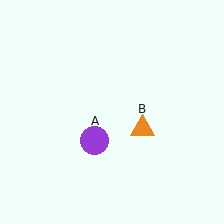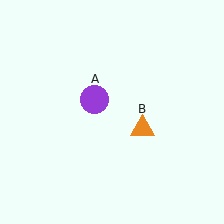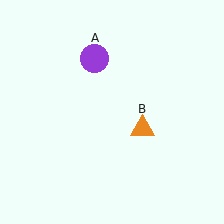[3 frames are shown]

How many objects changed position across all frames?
1 object changed position: purple circle (object A).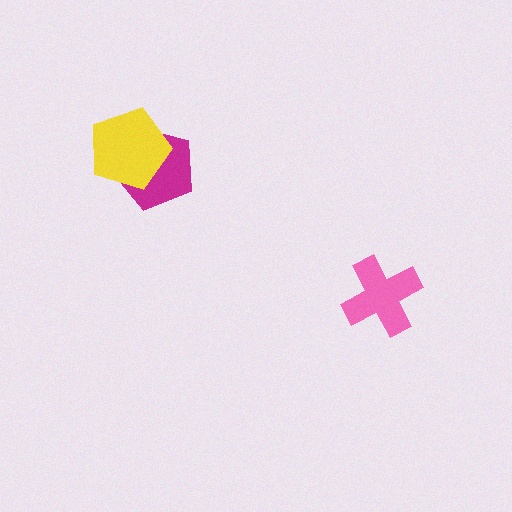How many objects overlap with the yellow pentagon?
1 object overlaps with the yellow pentagon.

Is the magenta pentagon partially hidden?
Yes, it is partially covered by another shape.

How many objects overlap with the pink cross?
0 objects overlap with the pink cross.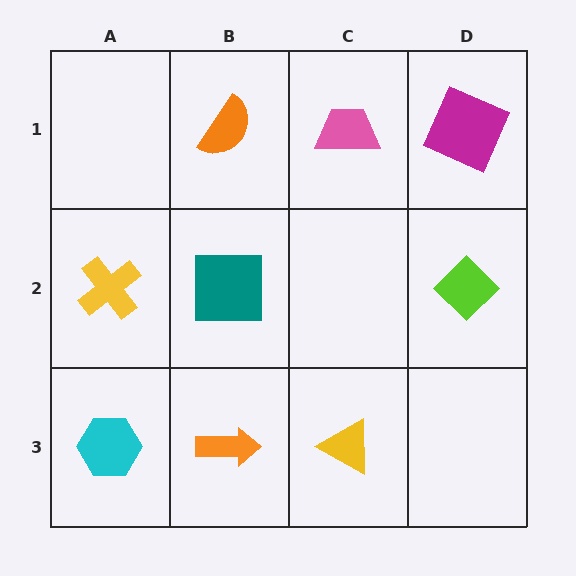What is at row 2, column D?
A lime diamond.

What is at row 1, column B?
An orange semicircle.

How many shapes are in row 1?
3 shapes.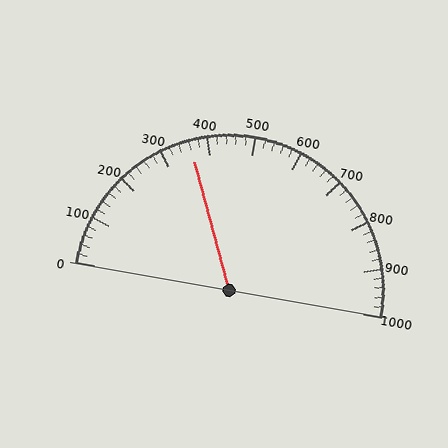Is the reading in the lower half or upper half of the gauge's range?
The reading is in the lower half of the range (0 to 1000).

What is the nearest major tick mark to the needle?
The nearest major tick mark is 400.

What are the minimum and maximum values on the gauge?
The gauge ranges from 0 to 1000.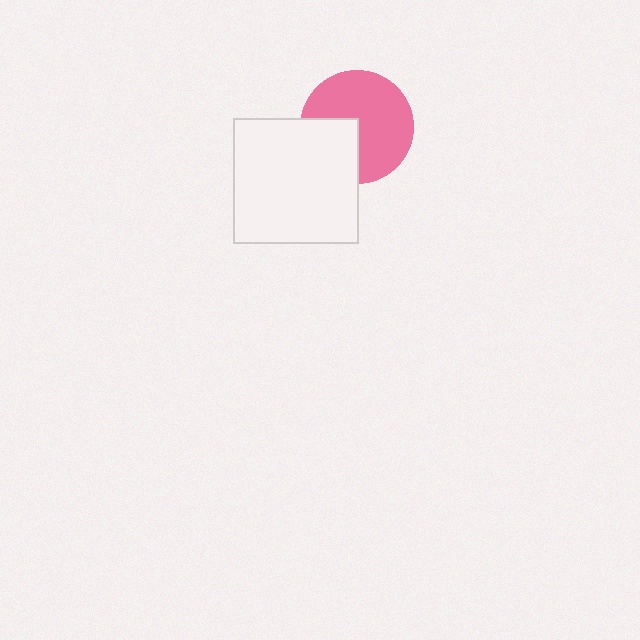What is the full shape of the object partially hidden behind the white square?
The partially hidden object is a pink circle.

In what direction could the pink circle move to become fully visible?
The pink circle could move toward the upper-right. That would shift it out from behind the white square entirely.